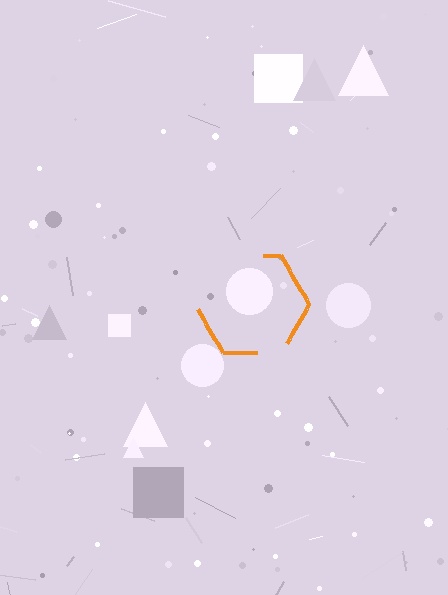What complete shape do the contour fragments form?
The contour fragments form a hexagon.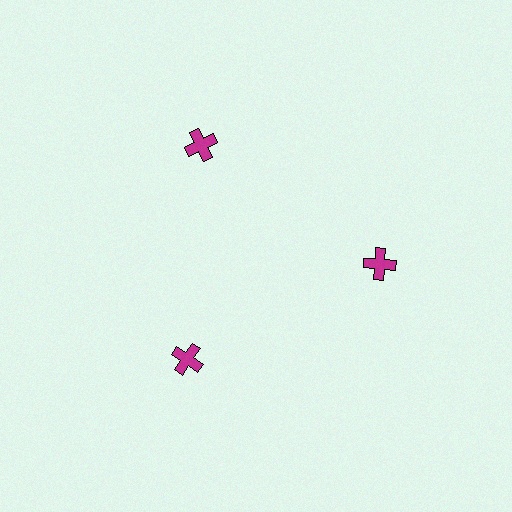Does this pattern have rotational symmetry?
Yes, this pattern has 3-fold rotational symmetry. It looks the same after rotating 120 degrees around the center.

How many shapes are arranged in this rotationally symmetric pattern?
There are 3 shapes, arranged in 3 groups of 1.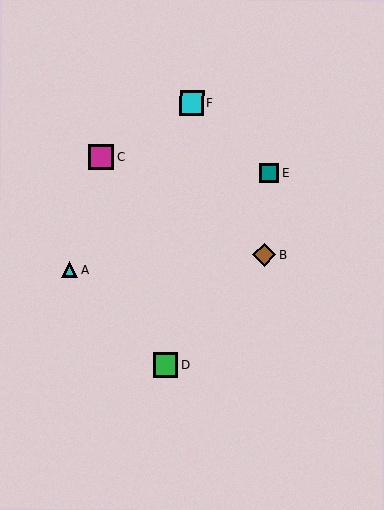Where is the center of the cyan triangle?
The center of the cyan triangle is at (69, 269).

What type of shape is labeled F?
Shape F is a cyan square.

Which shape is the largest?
The magenta square (labeled C) is the largest.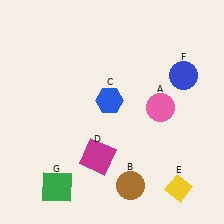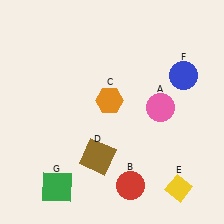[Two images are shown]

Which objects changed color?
B changed from brown to red. C changed from blue to orange. D changed from magenta to brown.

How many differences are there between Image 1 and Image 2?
There are 3 differences between the two images.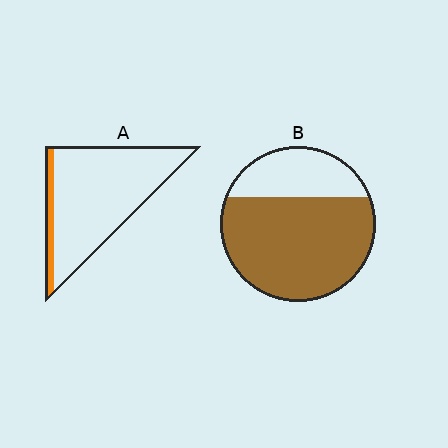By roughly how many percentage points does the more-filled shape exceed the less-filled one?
By roughly 60 percentage points (B over A).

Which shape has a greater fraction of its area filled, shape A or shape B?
Shape B.